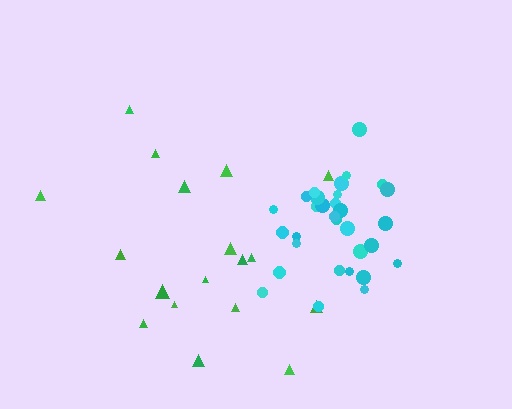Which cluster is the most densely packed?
Cyan.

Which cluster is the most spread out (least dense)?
Green.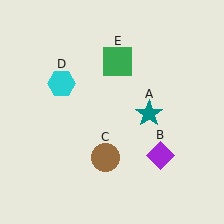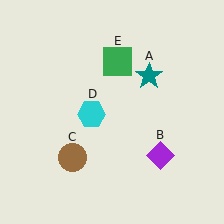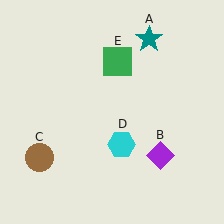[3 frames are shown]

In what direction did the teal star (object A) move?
The teal star (object A) moved up.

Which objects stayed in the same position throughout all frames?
Purple diamond (object B) and green square (object E) remained stationary.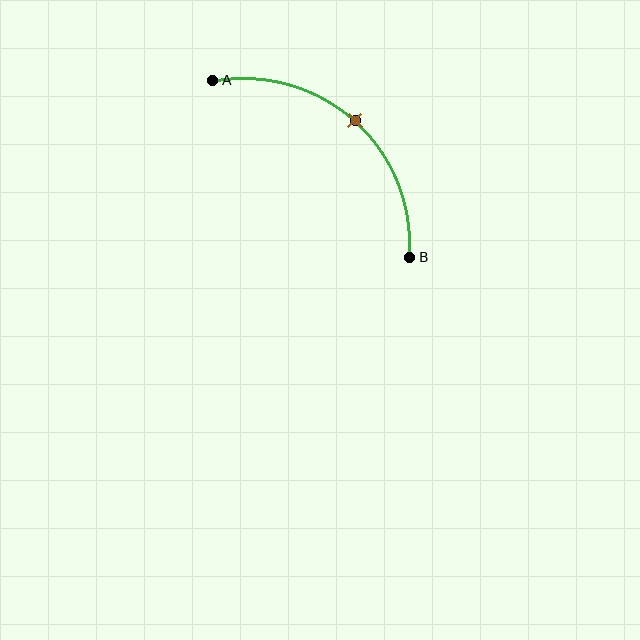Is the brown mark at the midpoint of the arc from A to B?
Yes. The brown mark lies on the arc at equal arc-length from both A and B — it is the arc midpoint.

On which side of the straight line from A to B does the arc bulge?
The arc bulges above and to the right of the straight line connecting A and B.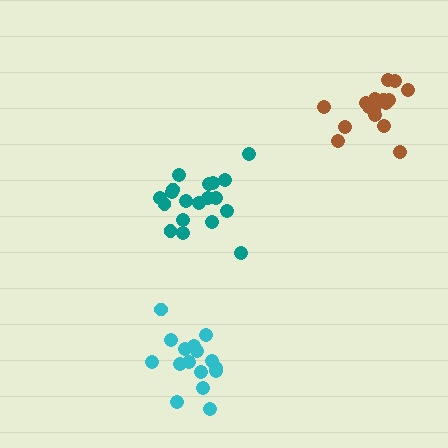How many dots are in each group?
Group 1: 19 dots, Group 2: 16 dots, Group 3: 16 dots (51 total).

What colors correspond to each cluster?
The clusters are colored: teal, cyan, brown.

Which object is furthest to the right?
The brown cluster is rightmost.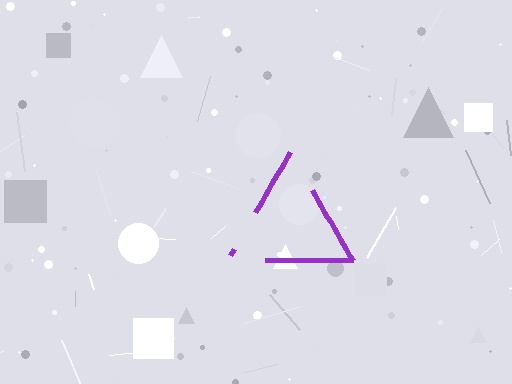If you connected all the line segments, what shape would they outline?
They would outline a triangle.